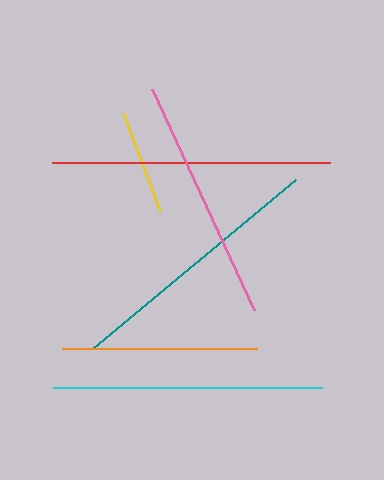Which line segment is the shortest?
The yellow line is the shortest at approximately 105 pixels.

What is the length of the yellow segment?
The yellow segment is approximately 105 pixels long.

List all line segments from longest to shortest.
From longest to shortest: red, cyan, teal, pink, orange, yellow.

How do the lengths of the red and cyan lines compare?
The red and cyan lines are approximately the same length.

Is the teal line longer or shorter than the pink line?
The teal line is longer than the pink line.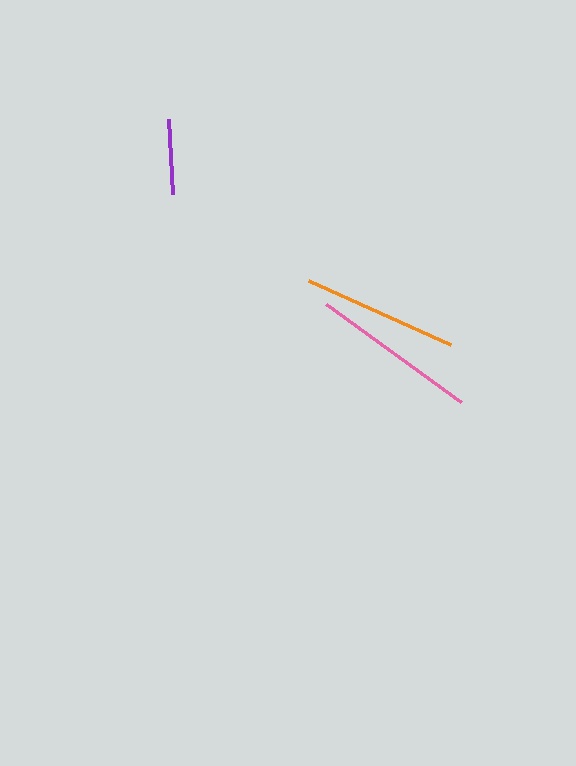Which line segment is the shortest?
The purple line is the shortest at approximately 75 pixels.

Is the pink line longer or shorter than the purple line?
The pink line is longer than the purple line.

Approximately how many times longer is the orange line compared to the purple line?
The orange line is approximately 2.1 times the length of the purple line.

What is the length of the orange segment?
The orange segment is approximately 155 pixels long.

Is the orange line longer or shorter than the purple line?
The orange line is longer than the purple line.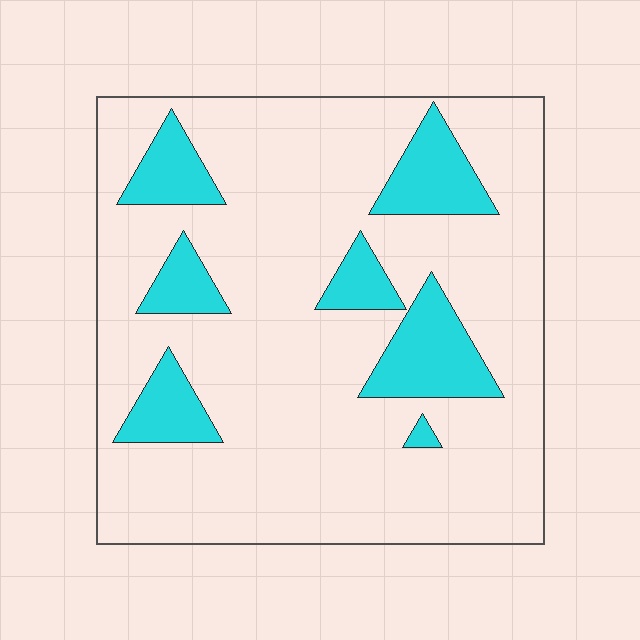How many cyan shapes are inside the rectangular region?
7.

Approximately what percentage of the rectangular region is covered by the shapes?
Approximately 20%.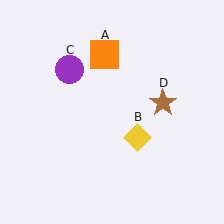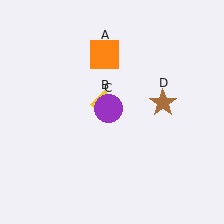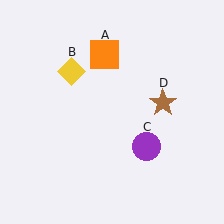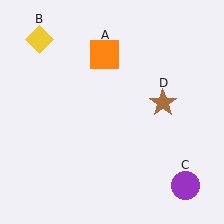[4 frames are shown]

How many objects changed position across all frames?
2 objects changed position: yellow diamond (object B), purple circle (object C).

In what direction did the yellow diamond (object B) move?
The yellow diamond (object B) moved up and to the left.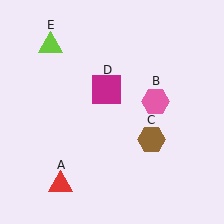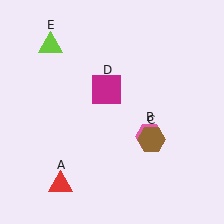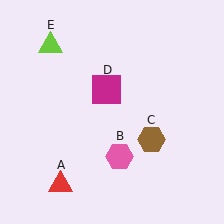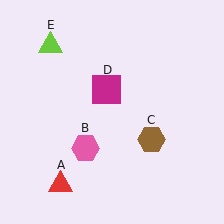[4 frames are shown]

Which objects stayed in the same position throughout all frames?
Red triangle (object A) and brown hexagon (object C) and magenta square (object D) and lime triangle (object E) remained stationary.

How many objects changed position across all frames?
1 object changed position: pink hexagon (object B).